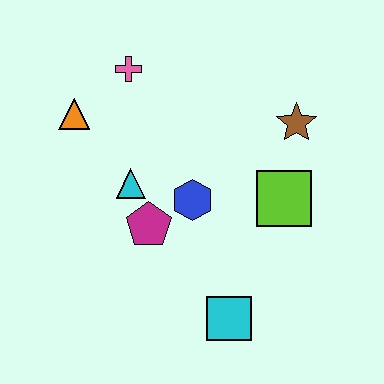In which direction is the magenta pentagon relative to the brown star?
The magenta pentagon is to the left of the brown star.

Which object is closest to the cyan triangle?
The magenta pentagon is closest to the cyan triangle.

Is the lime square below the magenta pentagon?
No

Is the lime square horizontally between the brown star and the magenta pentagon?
Yes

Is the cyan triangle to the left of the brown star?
Yes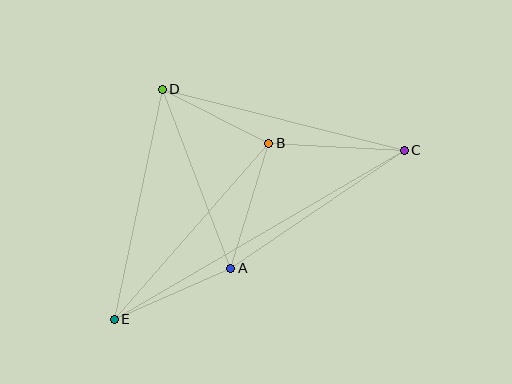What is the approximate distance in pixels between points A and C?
The distance between A and C is approximately 210 pixels.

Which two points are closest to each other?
Points B and D are closest to each other.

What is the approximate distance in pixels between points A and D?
The distance between A and D is approximately 192 pixels.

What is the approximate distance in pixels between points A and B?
The distance between A and B is approximately 131 pixels.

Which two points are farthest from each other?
Points C and E are farthest from each other.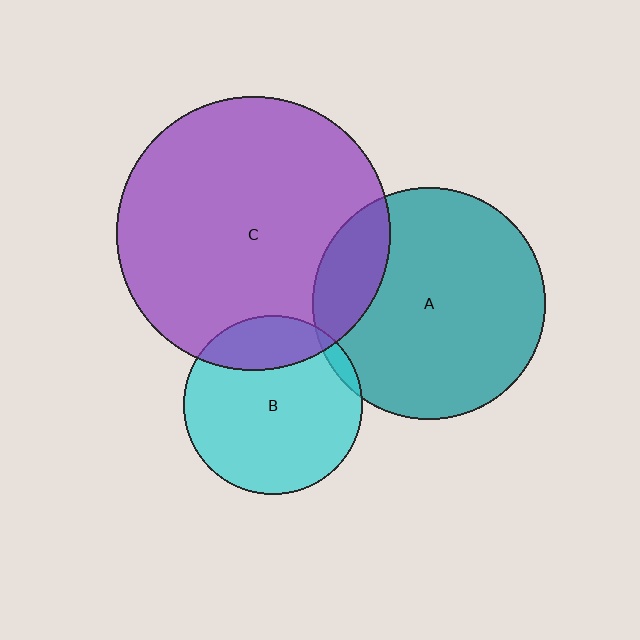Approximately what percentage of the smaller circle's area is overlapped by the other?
Approximately 5%.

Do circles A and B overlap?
Yes.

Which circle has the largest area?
Circle C (purple).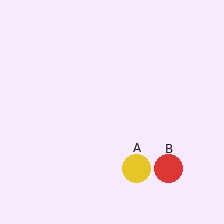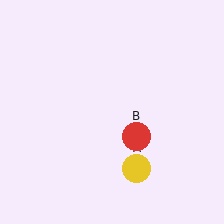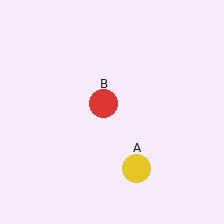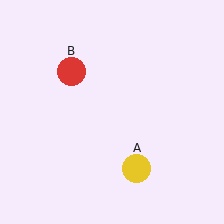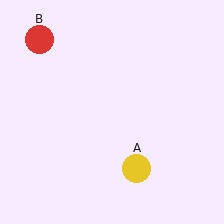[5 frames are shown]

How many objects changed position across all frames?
1 object changed position: red circle (object B).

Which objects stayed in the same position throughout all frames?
Yellow circle (object A) remained stationary.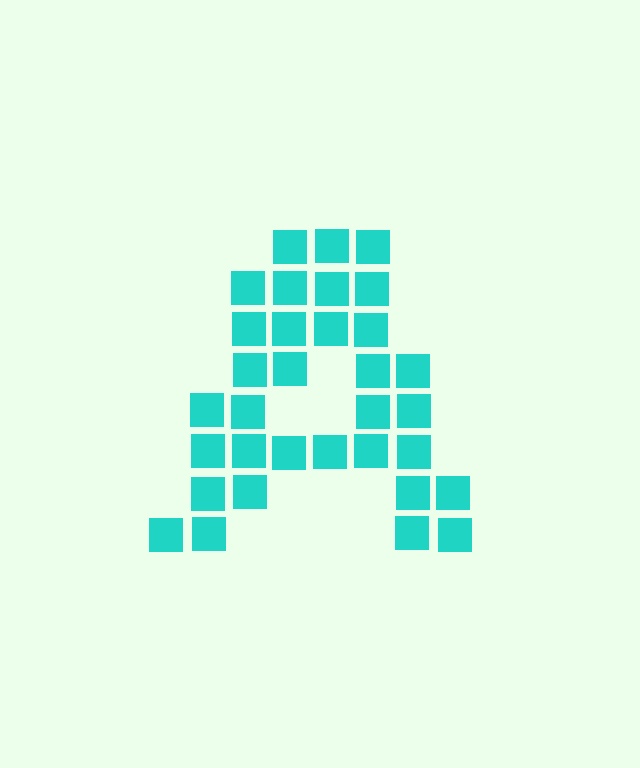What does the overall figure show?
The overall figure shows the letter A.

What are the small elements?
The small elements are squares.